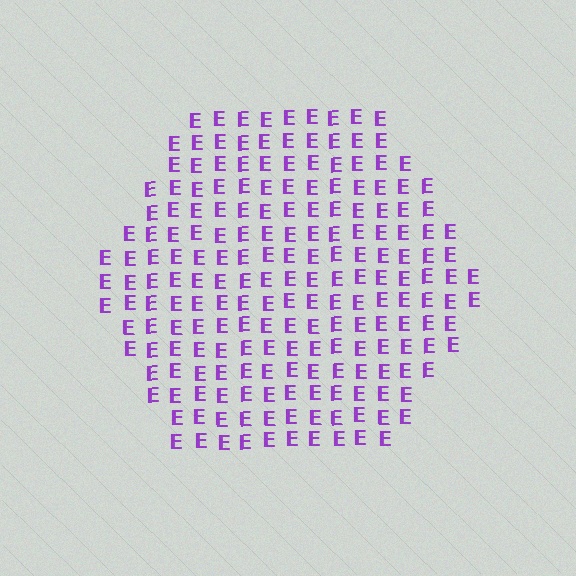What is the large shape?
The large shape is a hexagon.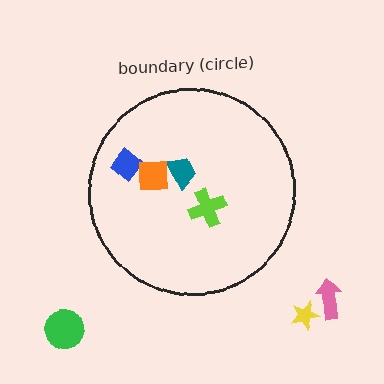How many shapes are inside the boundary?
4 inside, 3 outside.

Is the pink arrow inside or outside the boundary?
Outside.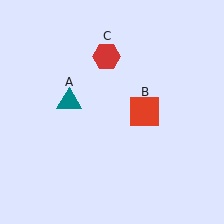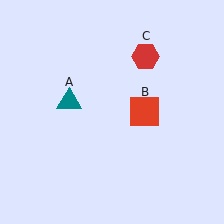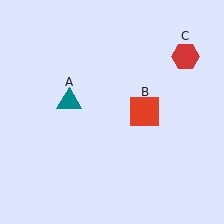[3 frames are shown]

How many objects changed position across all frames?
1 object changed position: red hexagon (object C).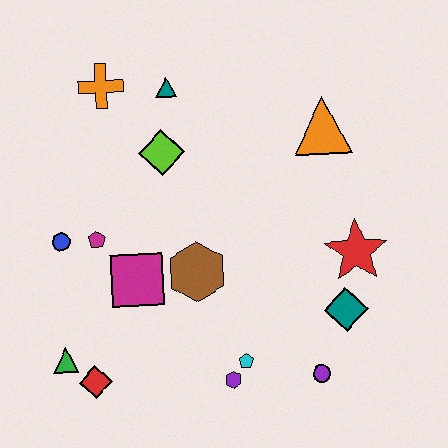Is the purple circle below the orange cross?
Yes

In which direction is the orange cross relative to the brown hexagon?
The orange cross is above the brown hexagon.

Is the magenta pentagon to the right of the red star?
No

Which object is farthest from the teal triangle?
The purple circle is farthest from the teal triangle.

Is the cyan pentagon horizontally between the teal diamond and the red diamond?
Yes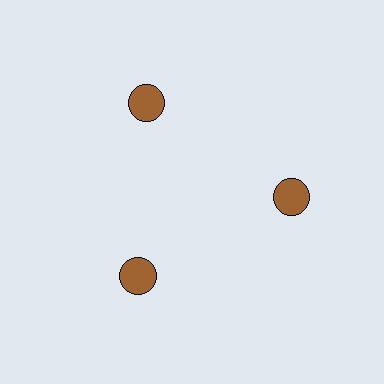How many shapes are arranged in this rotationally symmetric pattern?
There are 3 shapes, arranged in 3 groups of 1.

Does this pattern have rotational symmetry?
Yes, this pattern has 3-fold rotational symmetry. It looks the same after rotating 120 degrees around the center.